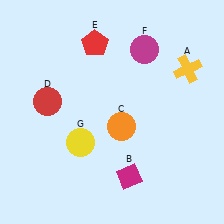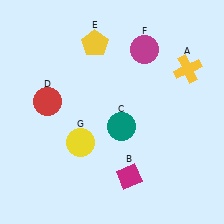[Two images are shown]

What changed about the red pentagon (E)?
In Image 1, E is red. In Image 2, it changed to yellow.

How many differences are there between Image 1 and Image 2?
There are 2 differences between the two images.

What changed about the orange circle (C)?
In Image 1, C is orange. In Image 2, it changed to teal.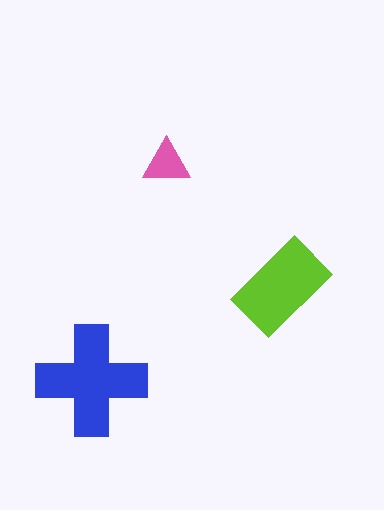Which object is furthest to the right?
The lime rectangle is rightmost.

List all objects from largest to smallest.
The blue cross, the lime rectangle, the pink triangle.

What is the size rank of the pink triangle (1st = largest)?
3rd.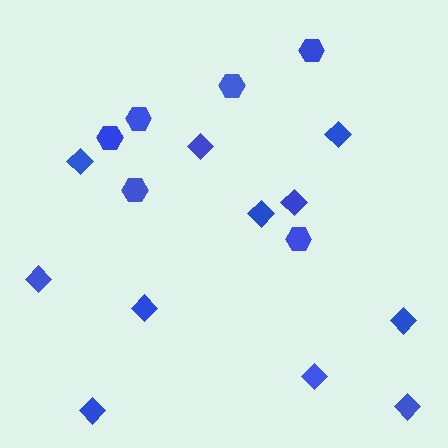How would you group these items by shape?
There are 2 groups: one group of diamonds (11) and one group of hexagons (6).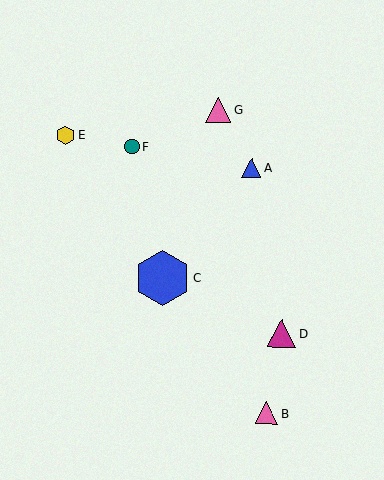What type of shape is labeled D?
Shape D is a magenta triangle.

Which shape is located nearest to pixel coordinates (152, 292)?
The blue hexagon (labeled C) at (162, 278) is nearest to that location.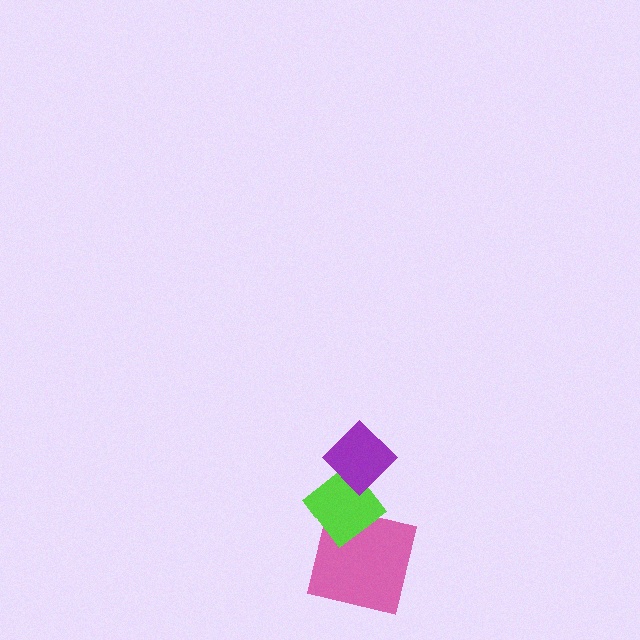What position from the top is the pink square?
The pink square is 3rd from the top.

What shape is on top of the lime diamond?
The purple diamond is on top of the lime diamond.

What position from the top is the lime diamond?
The lime diamond is 2nd from the top.